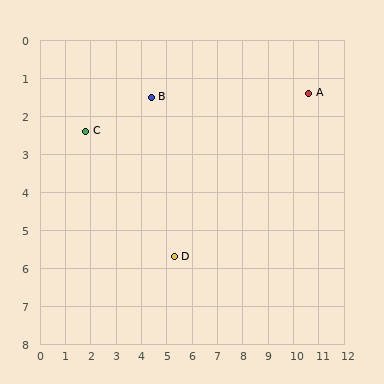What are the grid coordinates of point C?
Point C is at approximately (1.8, 2.4).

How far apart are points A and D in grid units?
Points A and D are about 6.8 grid units apart.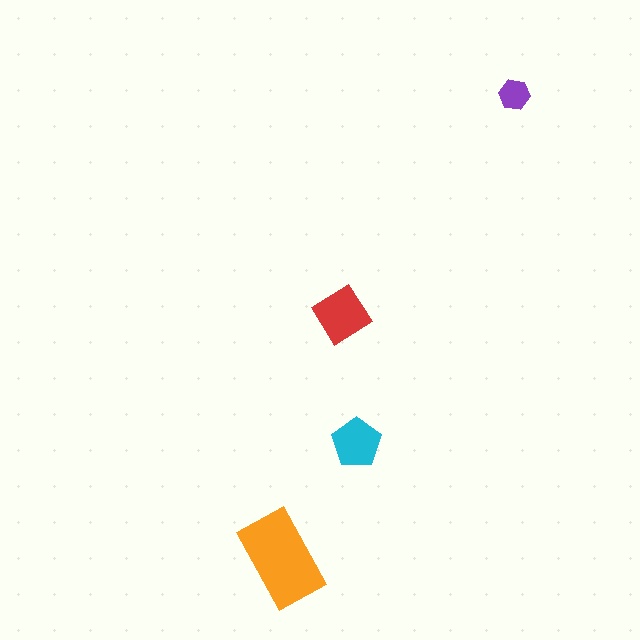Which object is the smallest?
The purple hexagon.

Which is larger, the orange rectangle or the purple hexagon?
The orange rectangle.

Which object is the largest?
The orange rectangle.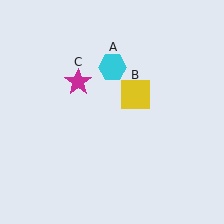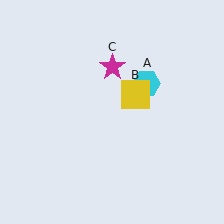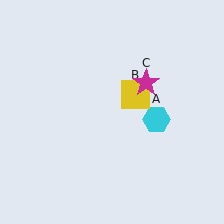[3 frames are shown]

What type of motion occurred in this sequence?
The cyan hexagon (object A), magenta star (object C) rotated clockwise around the center of the scene.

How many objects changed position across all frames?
2 objects changed position: cyan hexagon (object A), magenta star (object C).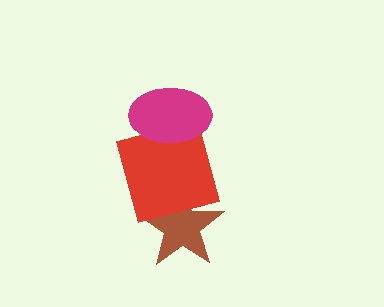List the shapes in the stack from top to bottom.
From top to bottom: the magenta ellipse, the red square, the brown star.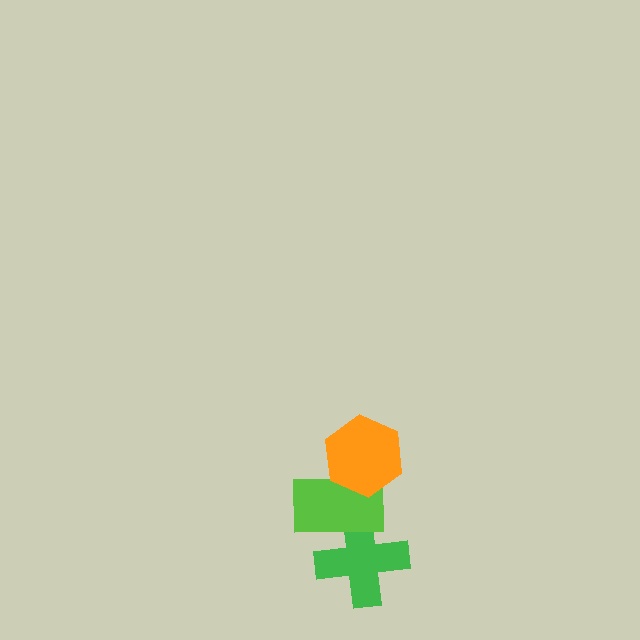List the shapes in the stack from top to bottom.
From top to bottom: the orange hexagon, the lime rectangle, the green cross.